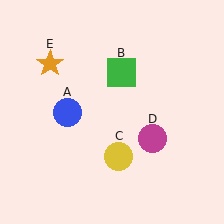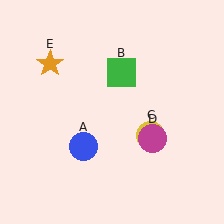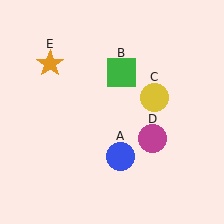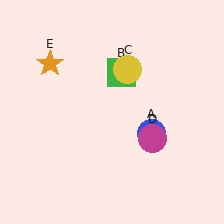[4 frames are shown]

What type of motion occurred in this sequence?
The blue circle (object A), yellow circle (object C) rotated counterclockwise around the center of the scene.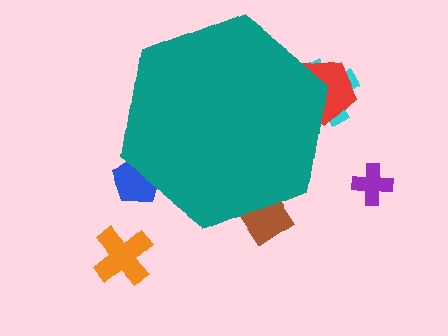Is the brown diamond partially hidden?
Yes, the brown diamond is partially hidden behind the teal hexagon.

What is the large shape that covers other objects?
A teal hexagon.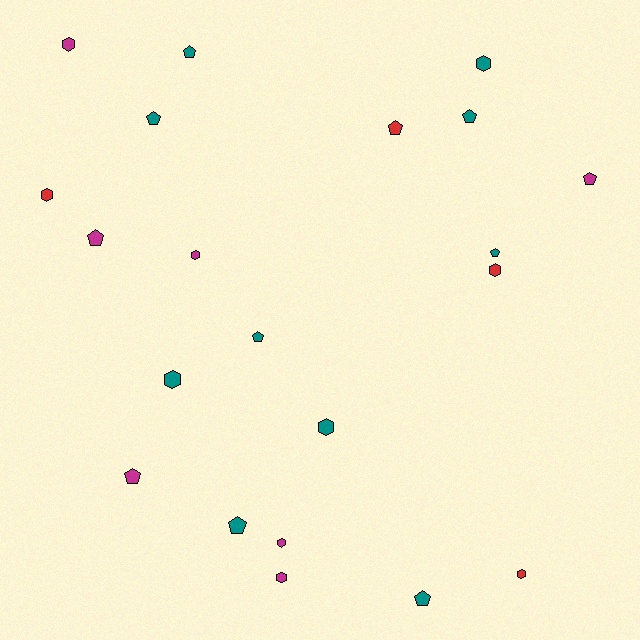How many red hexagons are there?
There are 3 red hexagons.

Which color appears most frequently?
Teal, with 10 objects.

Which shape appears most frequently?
Pentagon, with 11 objects.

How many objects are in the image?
There are 21 objects.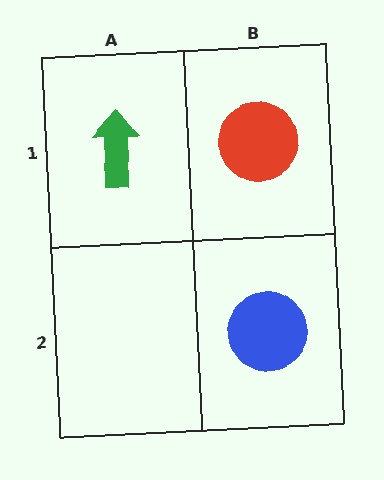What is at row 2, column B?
A blue circle.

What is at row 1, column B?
A red circle.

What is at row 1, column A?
A green arrow.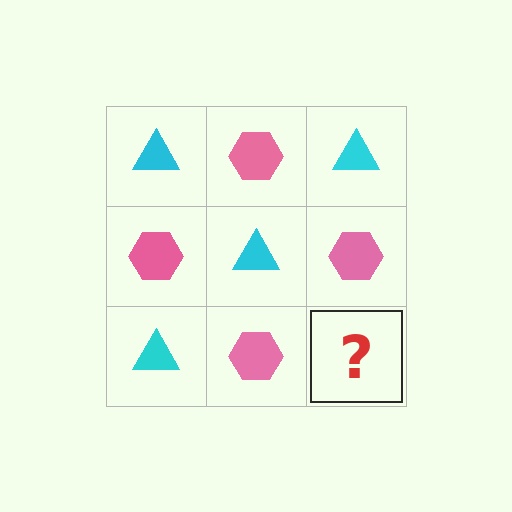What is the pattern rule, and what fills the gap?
The rule is that it alternates cyan triangle and pink hexagon in a checkerboard pattern. The gap should be filled with a cyan triangle.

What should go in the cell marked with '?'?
The missing cell should contain a cyan triangle.